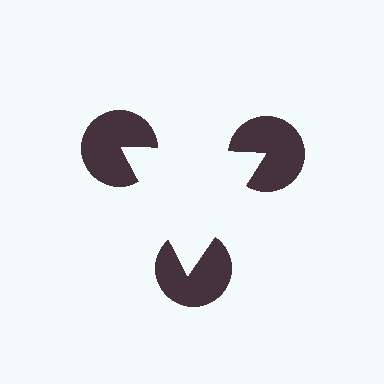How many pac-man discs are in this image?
There are 3 — one at each vertex of the illusory triangle.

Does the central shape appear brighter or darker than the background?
It typically appears slightly brighter than the background, even though no actual brightness change is drawn.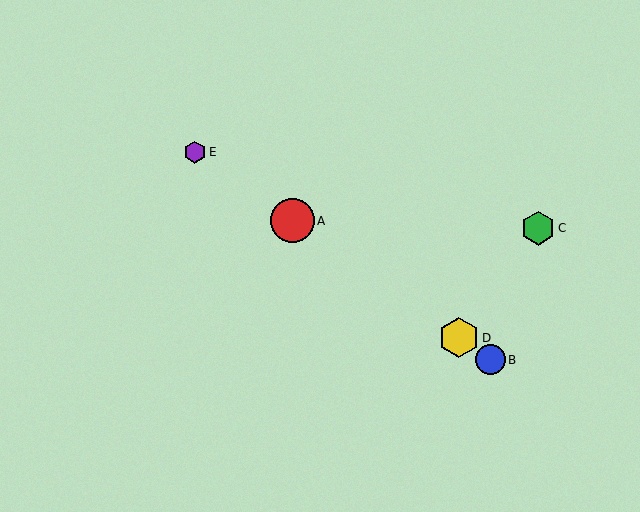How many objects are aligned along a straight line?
4 objects (A, B, D, E) are aligned along a straight line.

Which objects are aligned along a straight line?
Objects A, B, D, E are aligned along a straight line.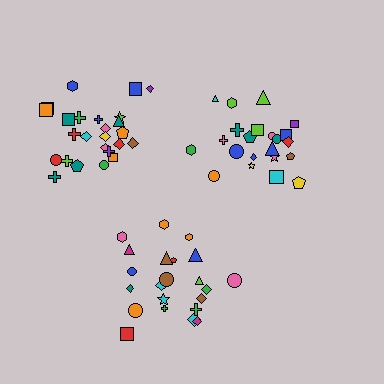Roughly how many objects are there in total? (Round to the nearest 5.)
Roughly 70 objects in total.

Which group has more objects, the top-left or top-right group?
The top-left group.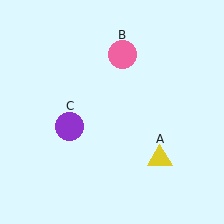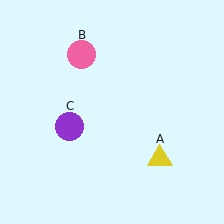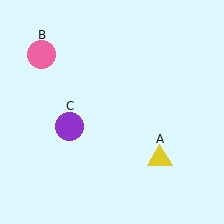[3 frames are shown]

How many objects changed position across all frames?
1 object changed position: pink circle (object B).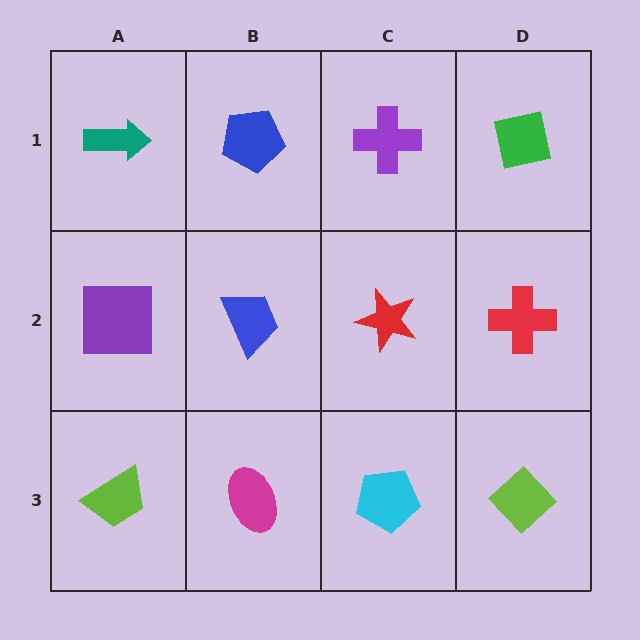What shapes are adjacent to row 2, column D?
A green square (row 1, column D), a lime diamond (row 3, column D), a red star (row 2, column C).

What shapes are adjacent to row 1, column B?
A blue trapezoid (row 2, column B), a teal arrow (row 1, column A), a purple cross (row 1, column C).